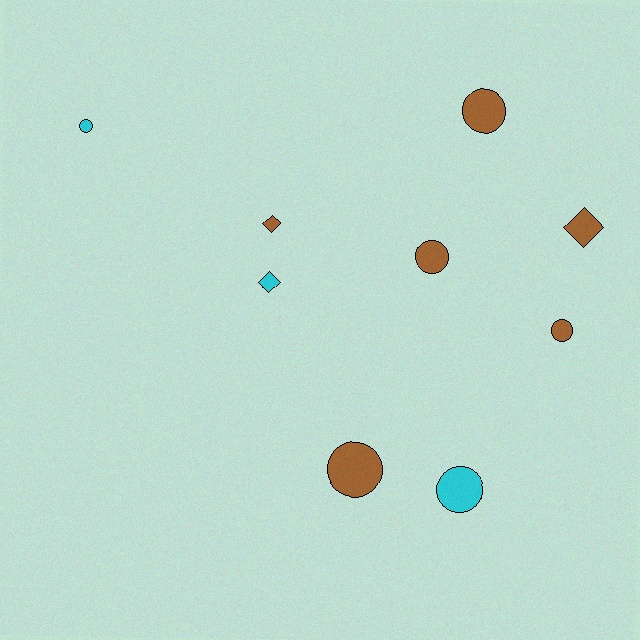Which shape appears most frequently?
Circle, with 6 objects.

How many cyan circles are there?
There are 2 cyan circles.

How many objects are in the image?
There are 9 objects.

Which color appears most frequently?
Brown, with 6 objects.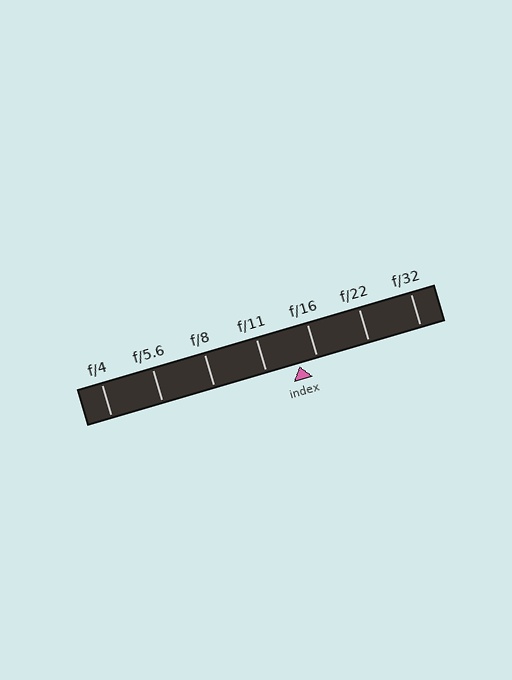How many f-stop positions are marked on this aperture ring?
There are 7 f-stop positions marked.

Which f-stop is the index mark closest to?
The index mark is closest to f/16.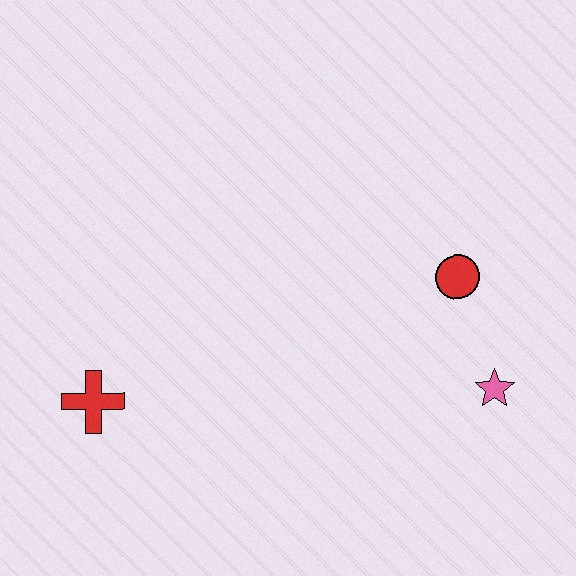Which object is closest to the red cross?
The red circle is closest to the red cross.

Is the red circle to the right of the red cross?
Yes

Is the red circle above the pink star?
Yes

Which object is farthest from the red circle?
The red cross is farthest from the red circle.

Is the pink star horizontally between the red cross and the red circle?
No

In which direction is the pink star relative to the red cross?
The pink star is to the right of the red cross.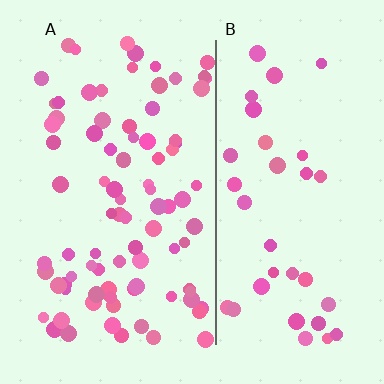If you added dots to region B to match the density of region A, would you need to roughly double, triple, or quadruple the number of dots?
Approximately double.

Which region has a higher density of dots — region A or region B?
A (the left).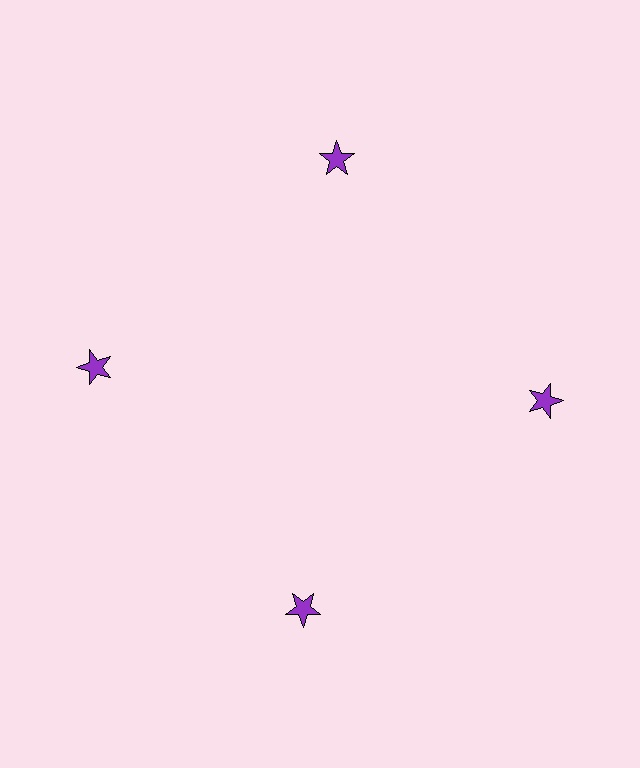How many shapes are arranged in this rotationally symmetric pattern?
There are 4 shapes, arranged in 4 groups of 1.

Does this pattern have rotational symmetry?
Yes, this pattern has 4-fold rotational symmetry. It looks the same after rotating 90 degrees around the center.